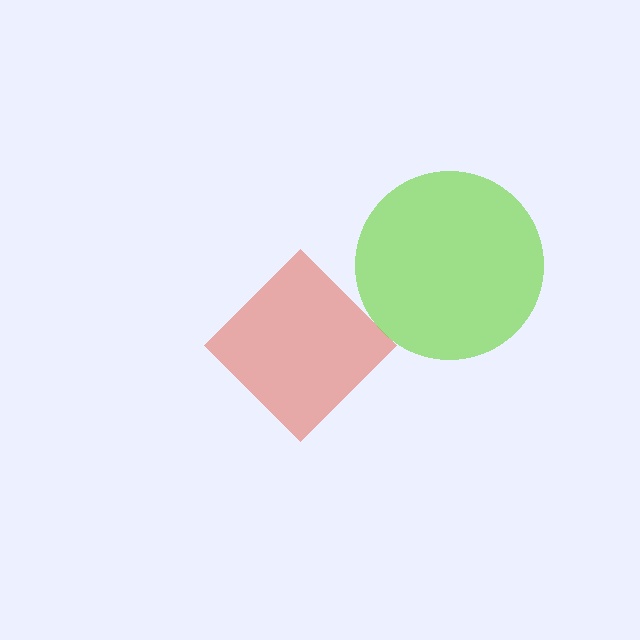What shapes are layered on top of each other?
The layered shapes are: a red diamond, a lime circle.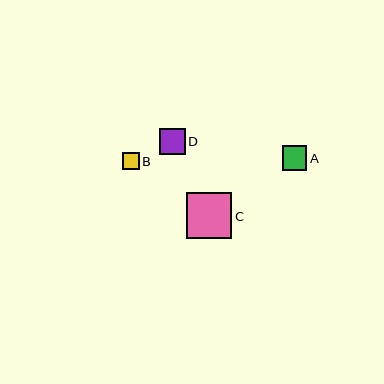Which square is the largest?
Square C is the largest with a size of approximately 46 pixels.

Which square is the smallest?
Square B is the smallest with a size of approximately 17 pixels.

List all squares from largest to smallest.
From largest to smallest: C, D, A, B.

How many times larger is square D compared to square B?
Square D is approximately 1.5 times the size of square B.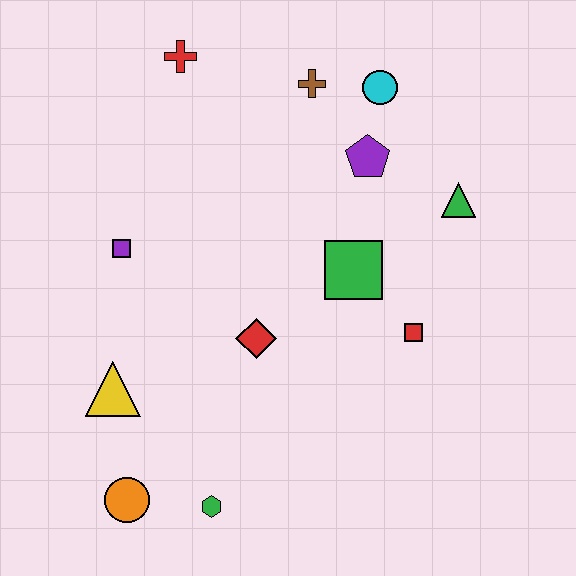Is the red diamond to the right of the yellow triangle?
Yes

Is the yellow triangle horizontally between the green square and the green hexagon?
No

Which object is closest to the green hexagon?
The orange circle is closest to the green hexagon.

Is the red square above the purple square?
No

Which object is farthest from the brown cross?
The orange circle is farthest from the brown cross.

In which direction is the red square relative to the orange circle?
The red square is to the right of the orange circle.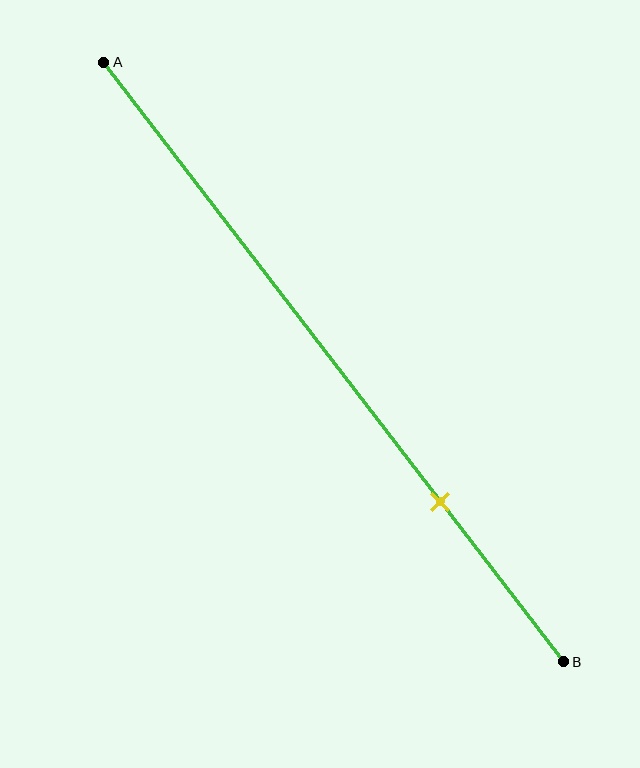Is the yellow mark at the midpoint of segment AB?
No, the mark is at about 75% from A, not at the 50% midpoint.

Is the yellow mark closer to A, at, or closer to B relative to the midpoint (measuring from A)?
The yellow mark is closer to point B than the midpoint of segment AB.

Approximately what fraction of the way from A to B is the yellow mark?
The yellow mark is approximately 75% of the way from A to B.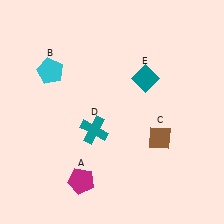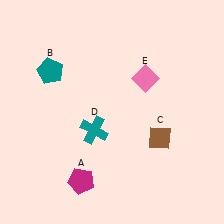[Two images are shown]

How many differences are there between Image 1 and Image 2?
There are 2 differences between the two images.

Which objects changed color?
B changed from cyan to teal. E changed from teal to pink.